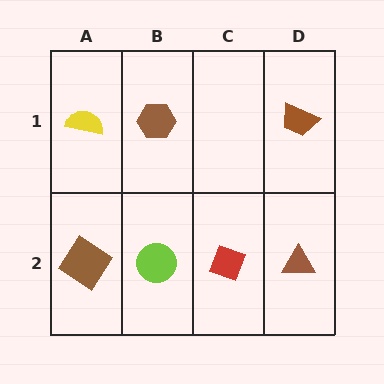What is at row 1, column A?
A yellow semicircle.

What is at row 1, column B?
A brown hexagon.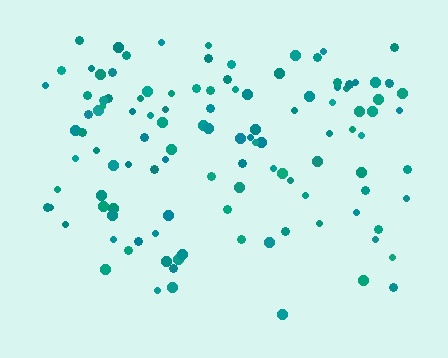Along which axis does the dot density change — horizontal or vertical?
Vertical.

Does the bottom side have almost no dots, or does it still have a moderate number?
Still a moderate number, just noticeably fewer than the top.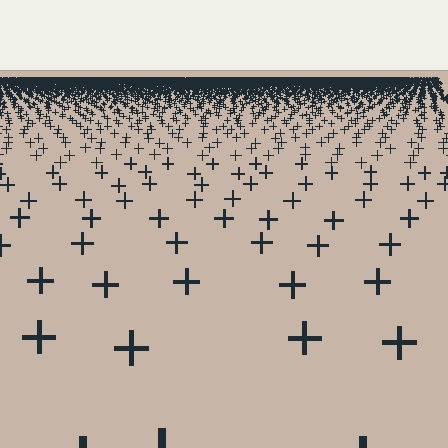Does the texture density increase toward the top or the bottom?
Density increases toward the top.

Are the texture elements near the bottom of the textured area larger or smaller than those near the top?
Larger. Near the bottom, elements are closer to the viewer and appear at a bigger on-screen size.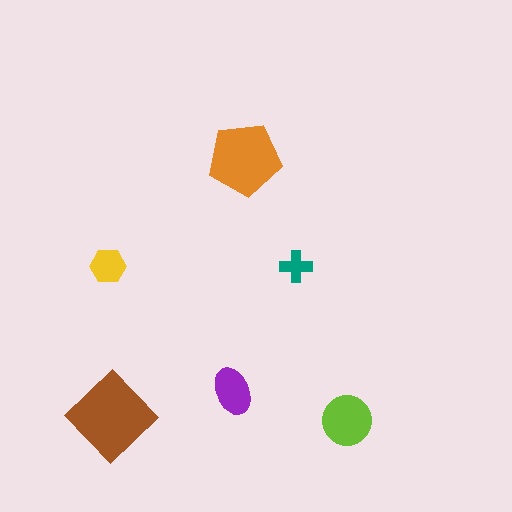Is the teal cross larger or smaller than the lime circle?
Smaller.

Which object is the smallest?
The teal cross.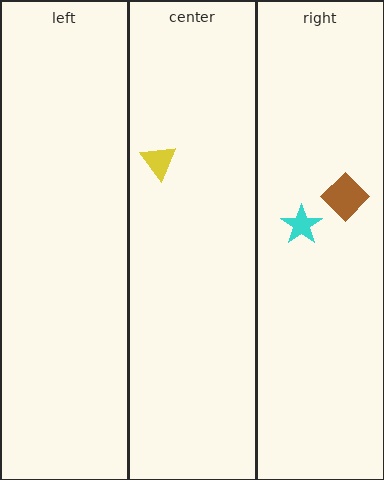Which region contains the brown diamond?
The right region.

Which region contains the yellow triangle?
The center region.